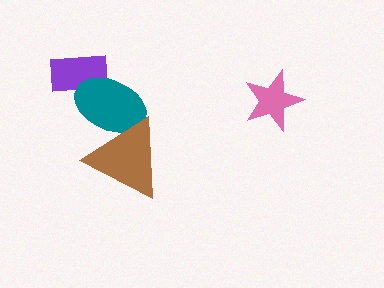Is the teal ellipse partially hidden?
Yes, it is partially covered by another shape.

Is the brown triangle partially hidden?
No, no other shape covers it.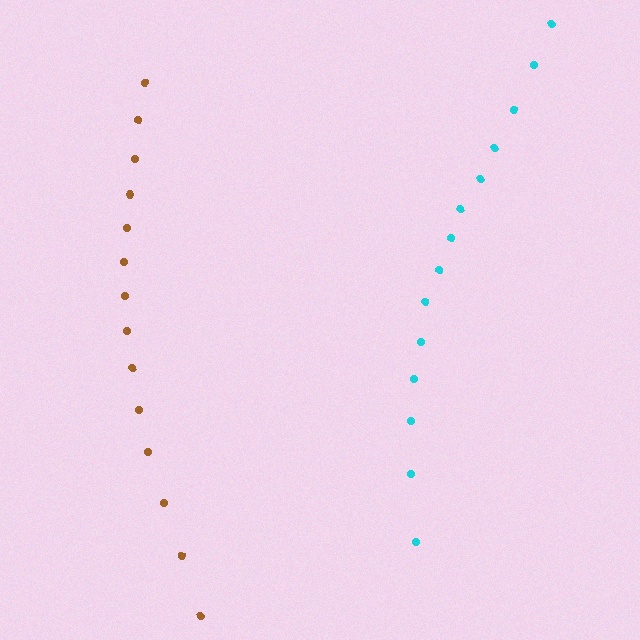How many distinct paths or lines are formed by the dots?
There are 2 distinct paths.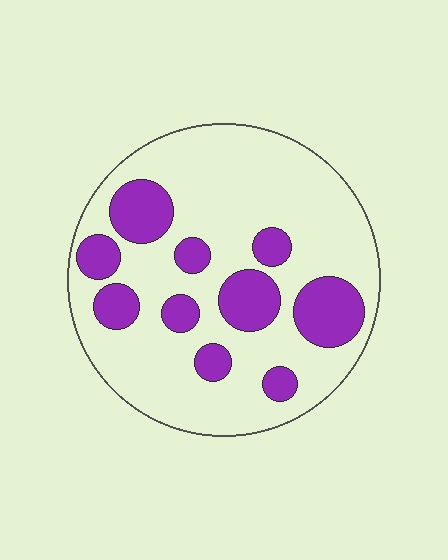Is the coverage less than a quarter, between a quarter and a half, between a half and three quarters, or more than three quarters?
Between a quarter and a half.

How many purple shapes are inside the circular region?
10.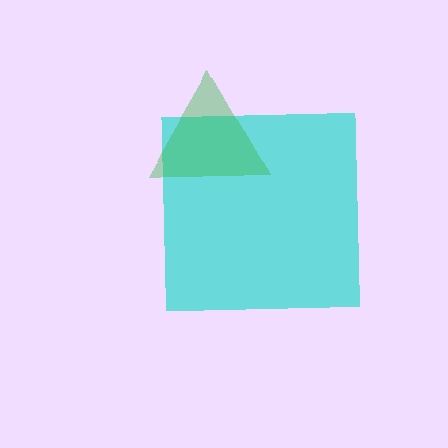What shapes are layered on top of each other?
The layered shapes are: a cyan square, a green triangle.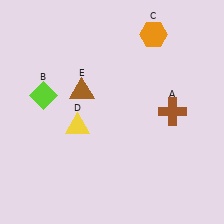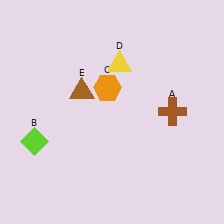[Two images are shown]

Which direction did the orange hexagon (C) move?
The orange hexagon (C) moved down.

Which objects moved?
The objects that moved are: the lime diamond (B), the orange hexagon (C), the yellow triangle (D).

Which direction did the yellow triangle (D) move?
The yellow triangle (D) moved up.